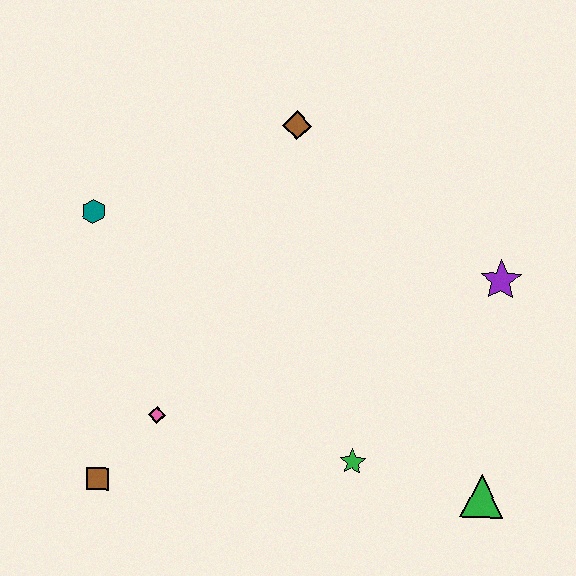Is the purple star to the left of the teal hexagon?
No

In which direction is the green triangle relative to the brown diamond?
The green triangle is below the brown diamond.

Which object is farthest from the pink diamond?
The purple star is farthest from the pink diamond.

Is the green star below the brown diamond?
Yes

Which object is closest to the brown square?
The pink diamond is closest to the brown square.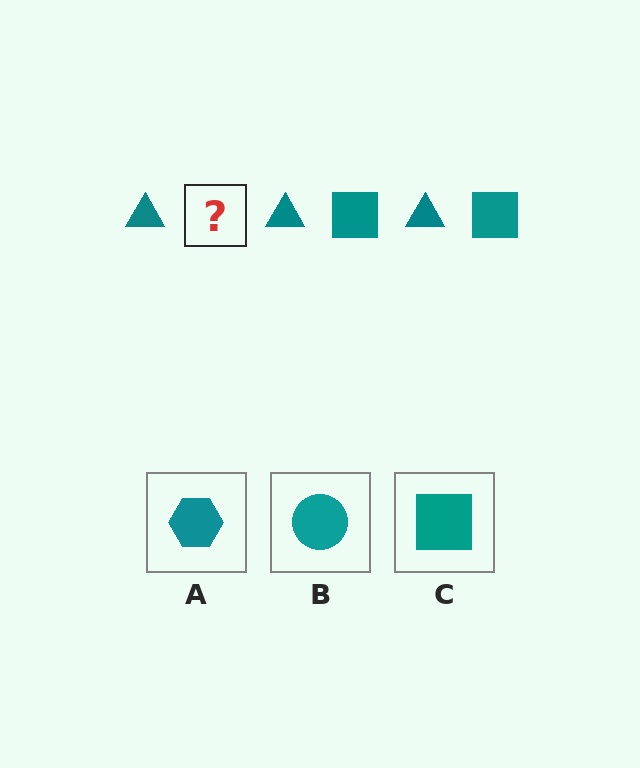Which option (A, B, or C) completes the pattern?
C.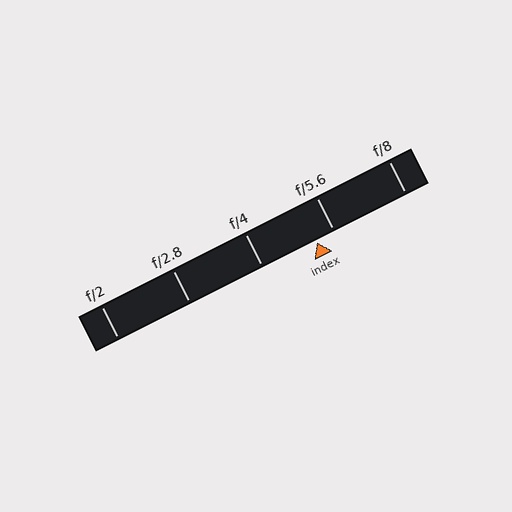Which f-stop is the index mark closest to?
The index mark is closest to f/5.6.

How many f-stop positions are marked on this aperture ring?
There are 5 f-stop positions marked.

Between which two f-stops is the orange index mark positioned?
The index mark is between f/4 and f/5.6.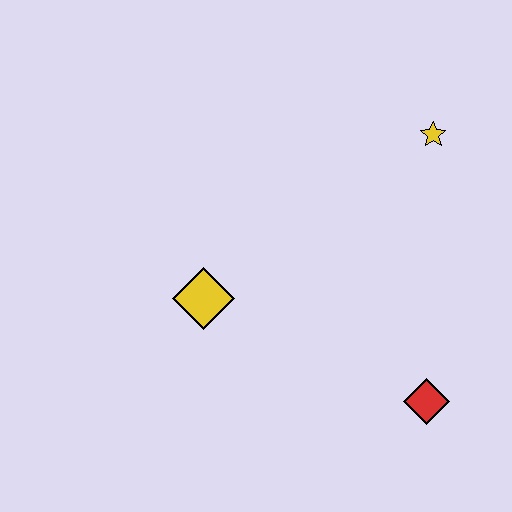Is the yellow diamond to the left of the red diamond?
Yes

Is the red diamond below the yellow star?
Yes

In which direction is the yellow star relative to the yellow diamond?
The yellow star is to the right of the yellow diamond.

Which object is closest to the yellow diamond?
The red diamond is closest to the yellow diamond.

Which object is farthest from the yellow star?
The yellow diamond is farthest from the yellow star.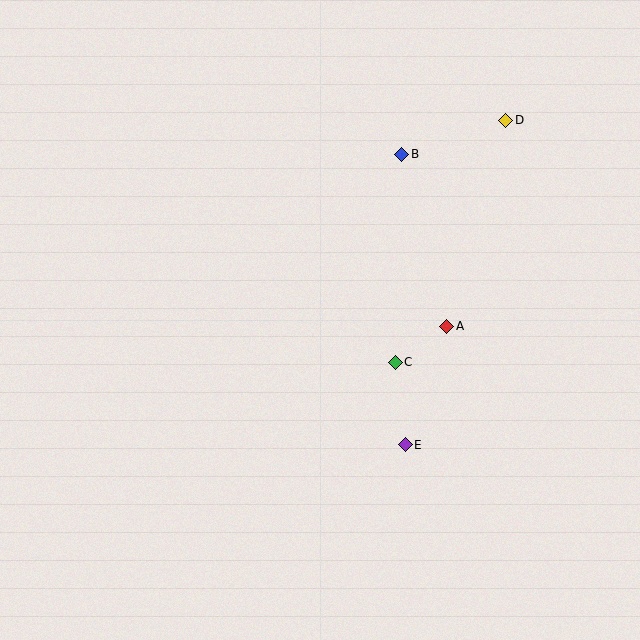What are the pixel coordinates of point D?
Point D is at (506, 120).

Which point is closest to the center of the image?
Point C at (395, 362) is closest to the center.